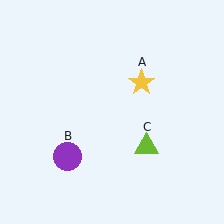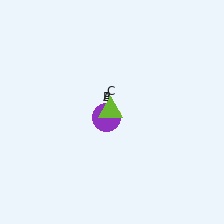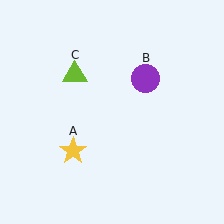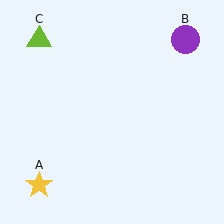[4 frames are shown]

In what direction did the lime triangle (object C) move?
The lime triangle (object C) moved up and to the left.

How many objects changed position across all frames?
3 objects changed position: yellow star (object A), purple circle (object B), lime triangle (object C).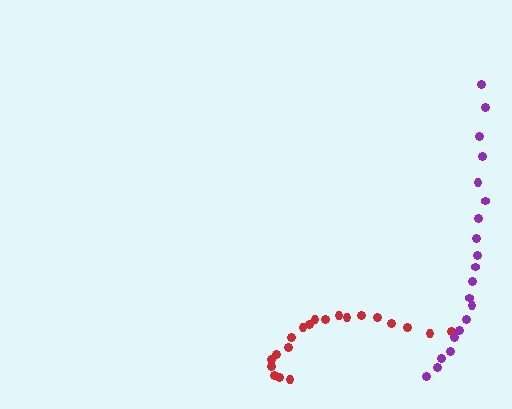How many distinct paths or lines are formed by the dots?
There are 2 distinct paths.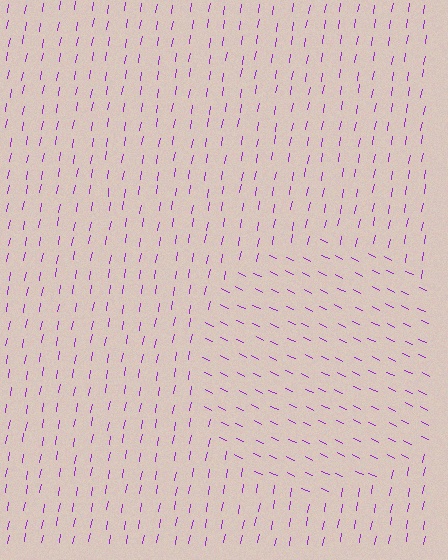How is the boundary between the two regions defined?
The boundary is defined purely by a change in line orientation (approximately 74 degrees difference). All lines are the same color and thickness.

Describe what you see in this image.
The image is filled with small purple line segments. A circle region in the image has lines oriented differently from the surrounding lines, creating a visible texture boundary.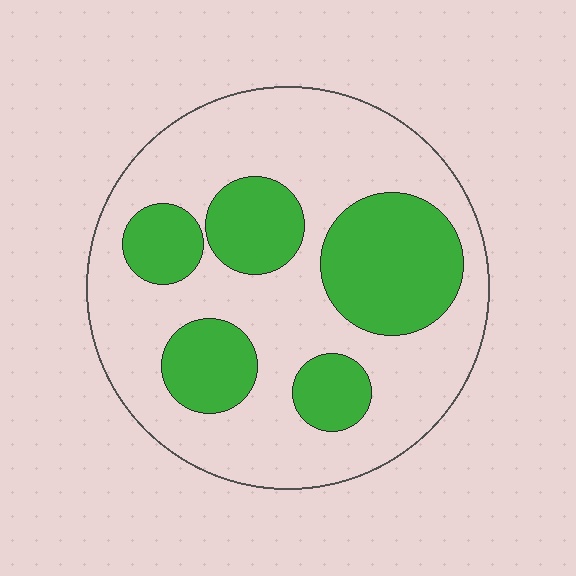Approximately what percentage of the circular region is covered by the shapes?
Approximately 30%.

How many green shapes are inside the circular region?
5.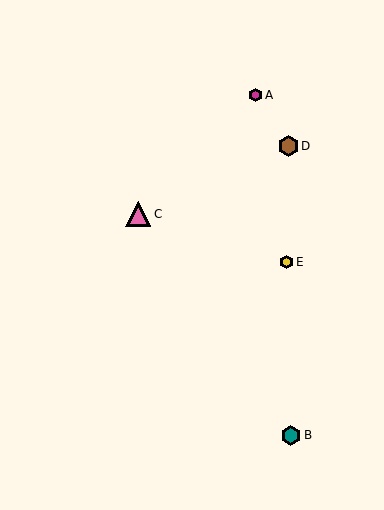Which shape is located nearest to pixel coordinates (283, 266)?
The yellow hexagon (labeled E) at (286, 262) is nearest to that location.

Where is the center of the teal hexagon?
The center of the teal hexagon is at (291, 435).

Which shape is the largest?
The pink triangle (labeled C) is the largest.